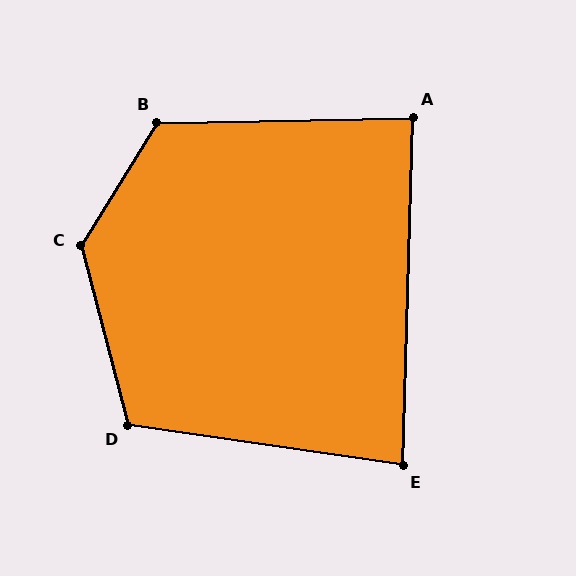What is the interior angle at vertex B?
Approximately 123 degrees (obtuse).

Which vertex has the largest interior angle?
C, at approximately 134 degrees.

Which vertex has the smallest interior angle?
E, at approximately 83 degrees.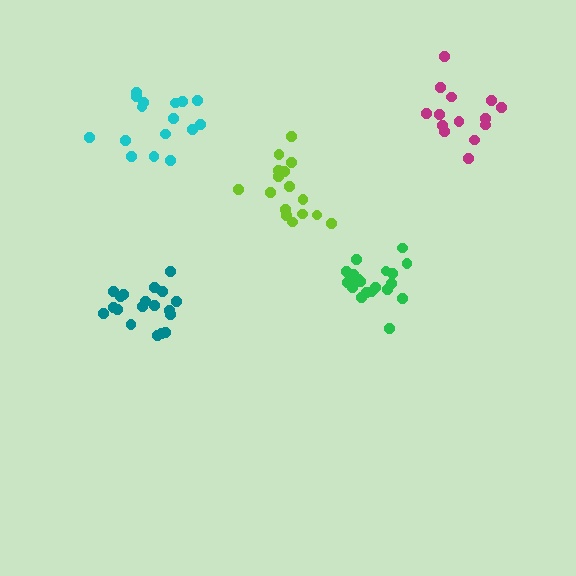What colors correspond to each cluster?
The clusters are colored: magenta, green, lime, cyan, teal.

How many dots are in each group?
Group 1: 14 dots, Group 2: 19 dots, Group 3: 16 dots, Group 4: 16 dots, Group 5: 19 dots (84 total).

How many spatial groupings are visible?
There are 5 spatial groupings.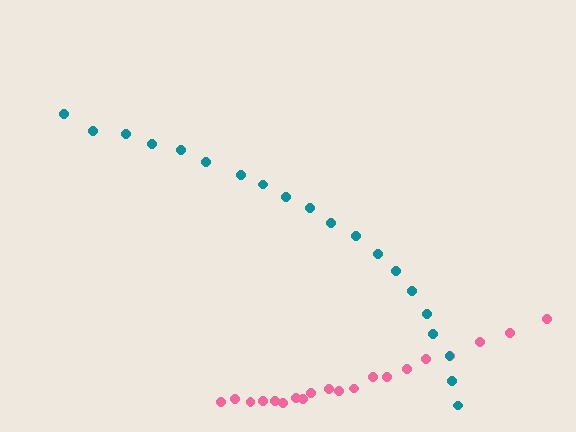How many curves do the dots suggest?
There are 2 distinct paths.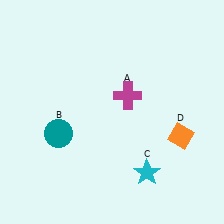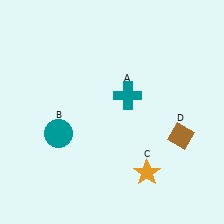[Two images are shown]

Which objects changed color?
A changed from magenta to teal. C changed from cyan to orange. D changed from orange to brown.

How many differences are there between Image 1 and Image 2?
There are 3 differences between the two images.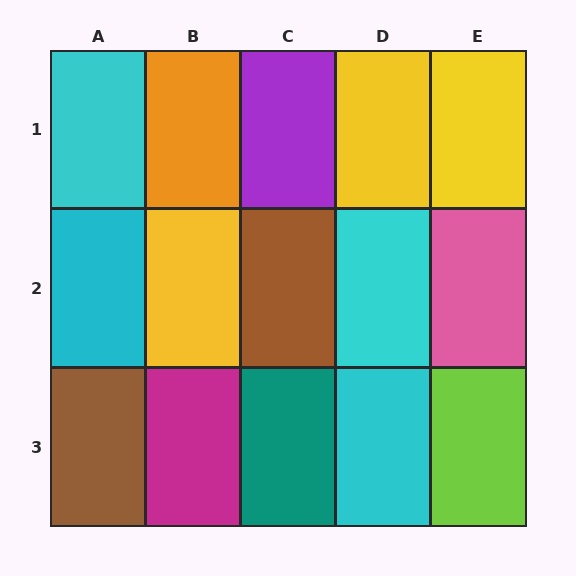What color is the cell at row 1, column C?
Purple.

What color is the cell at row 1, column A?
Cyan.